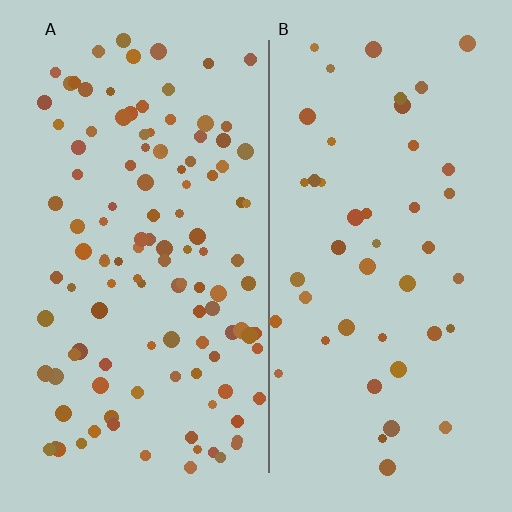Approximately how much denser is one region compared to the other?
Approximately 2.6× — region A over region B.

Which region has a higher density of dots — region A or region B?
A (the left).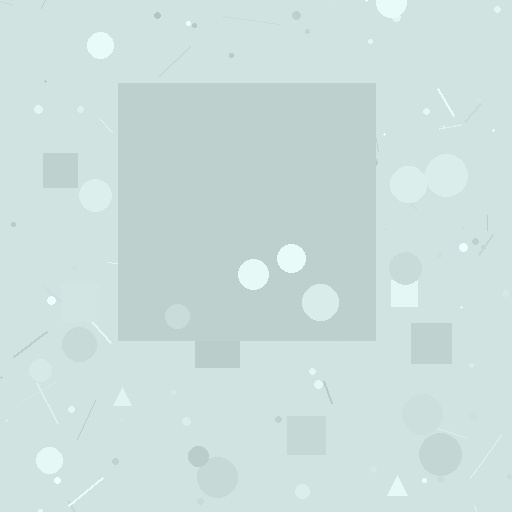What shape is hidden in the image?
A square is hidden in the image.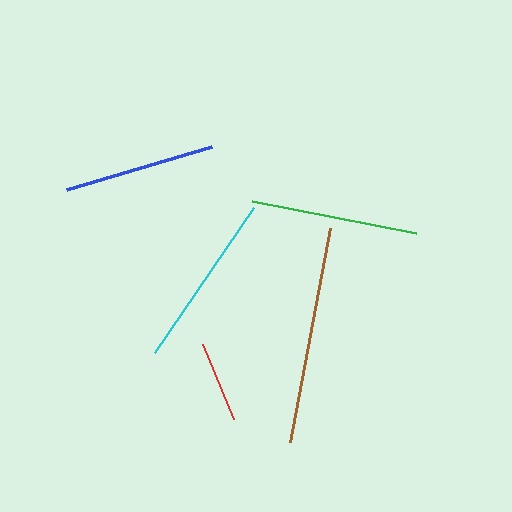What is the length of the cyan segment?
The cyan segment is approximately 175 pixels long.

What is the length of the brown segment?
The brown segment is approximately 218 pixels long.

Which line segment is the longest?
The brown line is the longest at approximately 218 pixels.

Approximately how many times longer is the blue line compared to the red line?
The blue line is approximately 1.9 times the length of the red line.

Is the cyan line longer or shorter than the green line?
The cyan line is longer than the green line.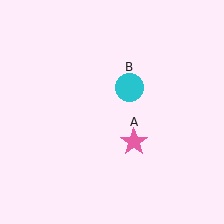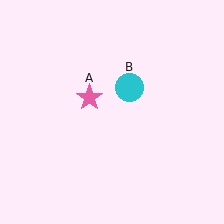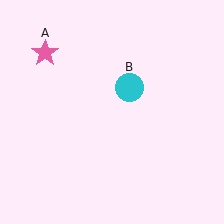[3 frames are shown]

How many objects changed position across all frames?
1 object changed position: pink star (object A).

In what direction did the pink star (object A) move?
The pink star (object A) moved up and to the left.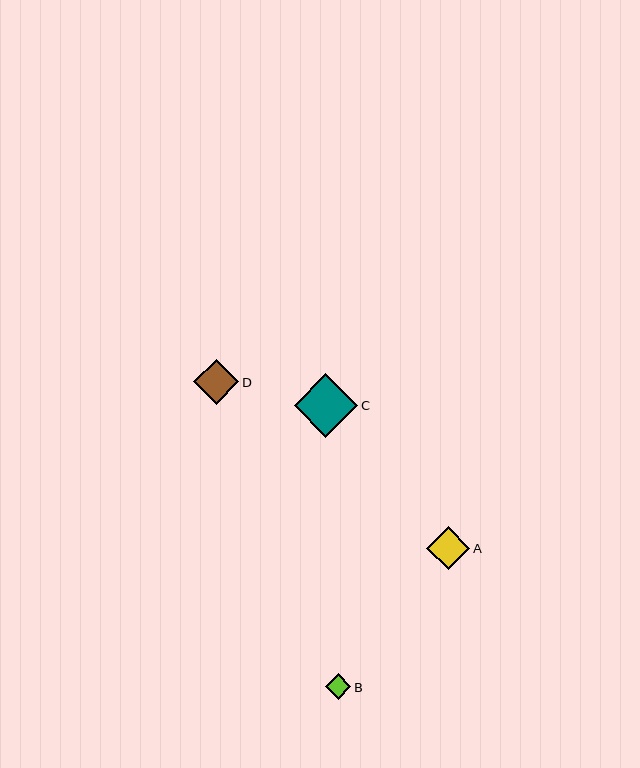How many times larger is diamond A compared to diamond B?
Diamond A is approximately 1.7 times the size of diamond B.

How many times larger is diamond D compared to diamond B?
Diamond D is approximately 1.8 times the size of diamond B.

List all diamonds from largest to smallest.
From largest to smallest: C, D, A, B.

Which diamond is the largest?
Diamond C is the largest with a size of approximately 64 pixels.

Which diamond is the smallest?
Diamond B is the smallest with a size of approximately 26 pixels.